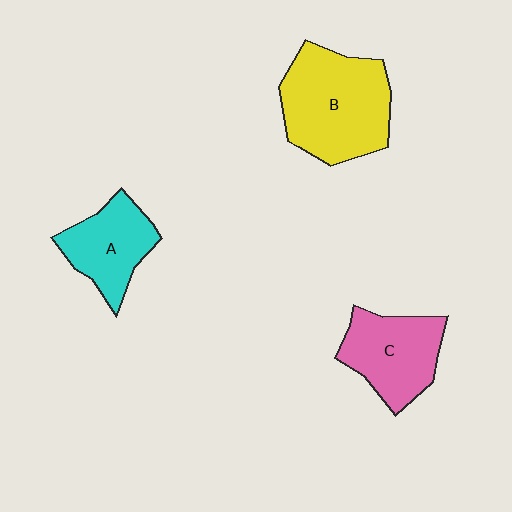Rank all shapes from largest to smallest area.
From largest to smallest: B (yellow), C (pink), A (cyan).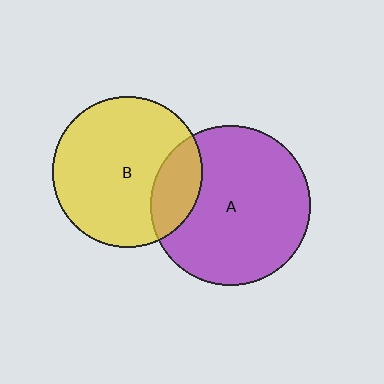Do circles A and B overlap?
Yes.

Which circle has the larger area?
Circle A (purple).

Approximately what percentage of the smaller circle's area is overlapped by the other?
Approximately 20%.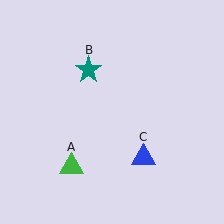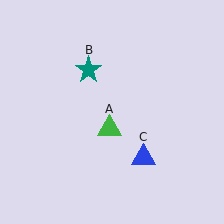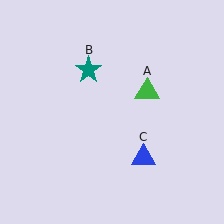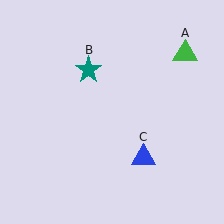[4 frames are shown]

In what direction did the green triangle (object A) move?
The green triangle (object A) moved up and to the right.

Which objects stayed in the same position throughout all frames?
Teal star (object B) and blue triangle (object C) remained stationary.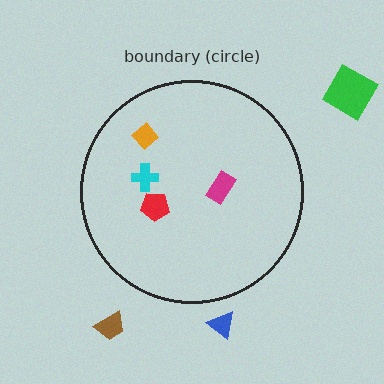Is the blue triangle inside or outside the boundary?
Outside.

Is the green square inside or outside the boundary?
Outside.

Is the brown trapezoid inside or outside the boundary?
Outside.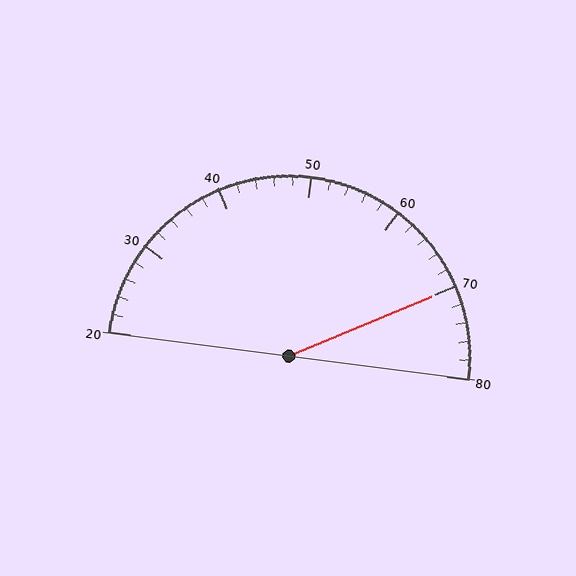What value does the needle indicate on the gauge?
The needle indicates approximately 70.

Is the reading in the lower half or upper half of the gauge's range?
The reading is in the upper half of the range (20 to 80).